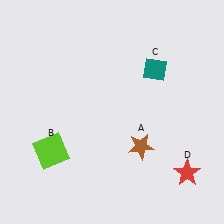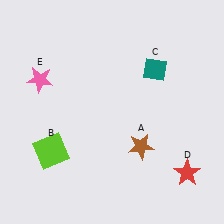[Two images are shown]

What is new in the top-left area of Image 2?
A pink star (E) was added in the top-left area of Image 2.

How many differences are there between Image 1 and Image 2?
There is 1 difference between the two images.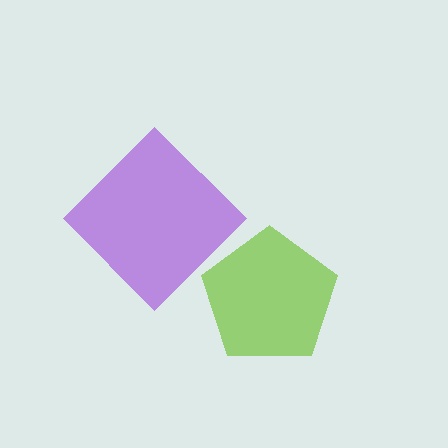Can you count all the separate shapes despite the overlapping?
Yes, there are 2 separate shapes.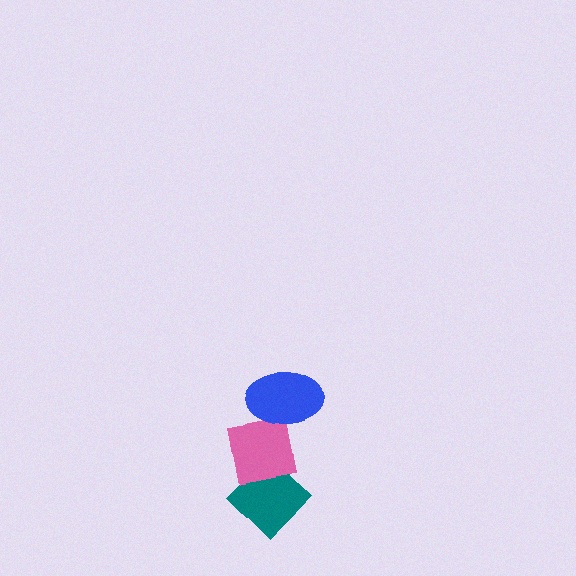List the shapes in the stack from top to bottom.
From top to bottom: the blue ellipse, the pink square, the teal diamond.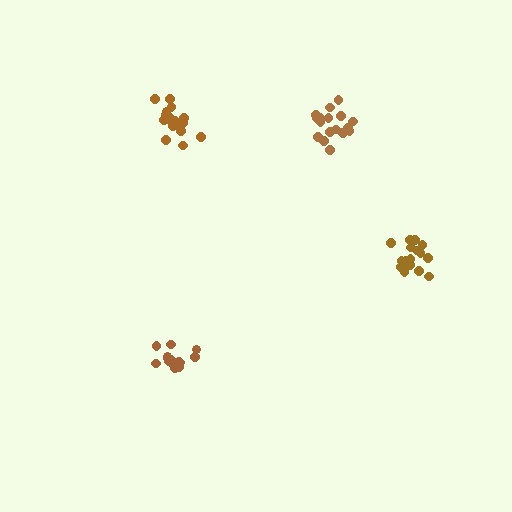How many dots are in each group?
Group 1: 17 dots, Group 2: 18 dots, Group 3: 14 dots, Group 4: 17 dots (66 total).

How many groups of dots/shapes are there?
There are 4 groups.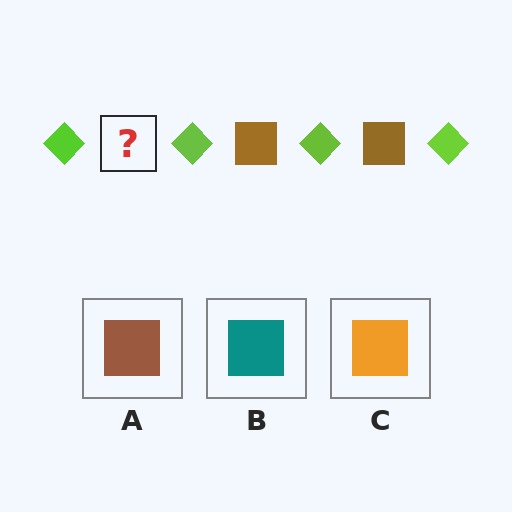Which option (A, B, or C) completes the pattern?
A.